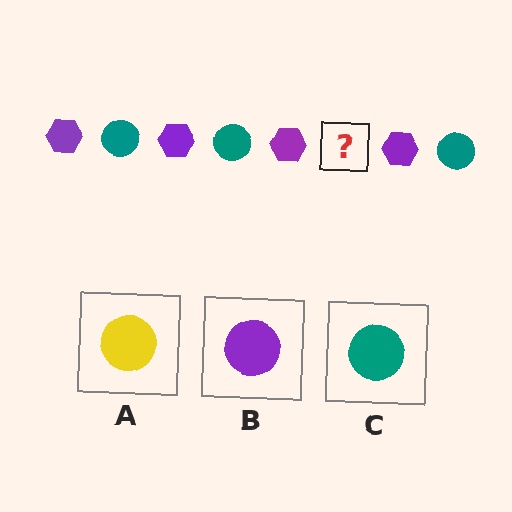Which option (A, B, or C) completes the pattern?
C.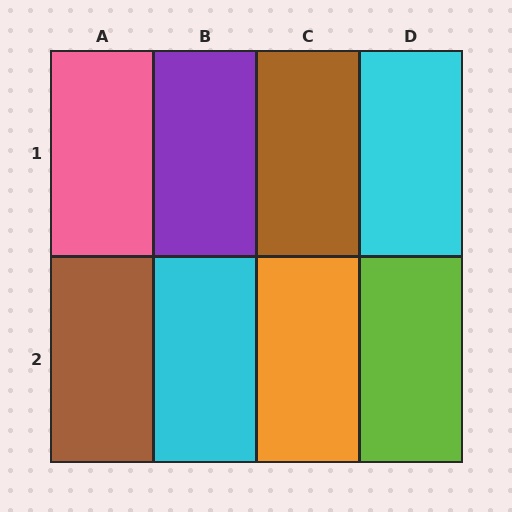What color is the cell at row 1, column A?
Pink.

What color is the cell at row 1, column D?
Cyan.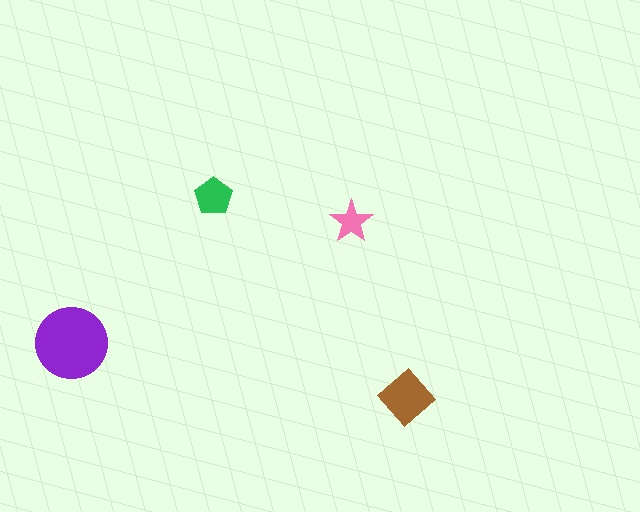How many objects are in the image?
There are 4 objects in the image.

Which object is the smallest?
The pink star.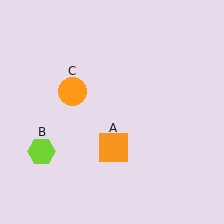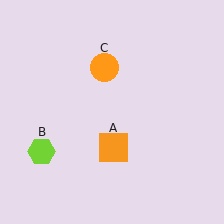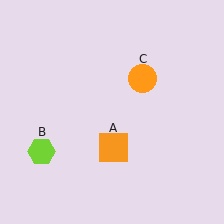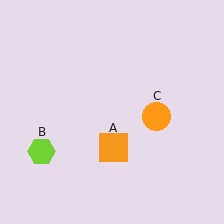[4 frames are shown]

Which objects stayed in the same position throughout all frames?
Orange square (object A) and lime hexagon (object B) remained stationary.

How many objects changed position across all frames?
1 object changed position: orange circle (object C).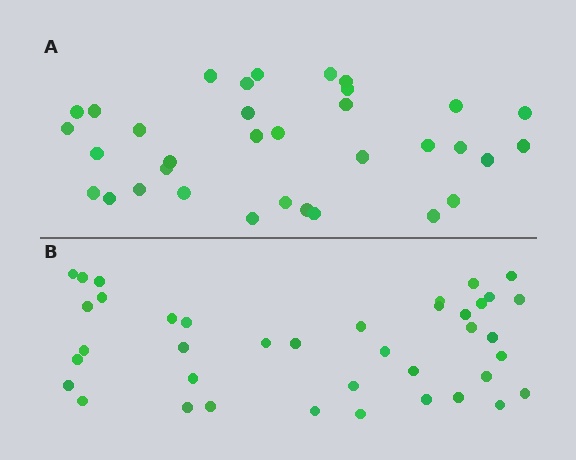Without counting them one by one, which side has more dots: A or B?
Region B (the bottom region) has more dots.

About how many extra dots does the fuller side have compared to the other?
Region B has about 5 more dots than region A.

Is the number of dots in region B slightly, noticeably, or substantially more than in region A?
Region B has only slightly more — the two regions are fairly close. The ratio is roughly 1.1 to 1.